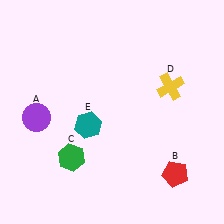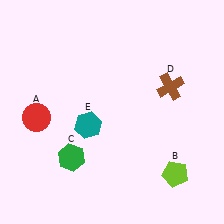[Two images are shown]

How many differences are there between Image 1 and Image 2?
There are 3 differences between the two images.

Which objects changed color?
A changed from purple to red. B changed from red to lime. D changed from yellow to brown.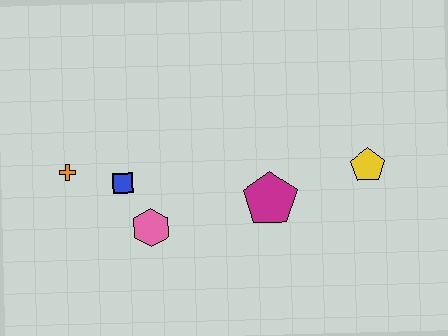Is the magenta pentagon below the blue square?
Yes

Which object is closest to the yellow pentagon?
The magenta pentagon is closest to the yellow pentagon.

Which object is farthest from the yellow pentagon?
The orange cross is farthest from the yellow pentagon.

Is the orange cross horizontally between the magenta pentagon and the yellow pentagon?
No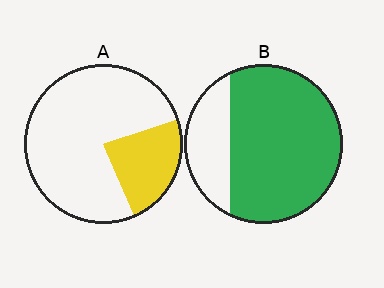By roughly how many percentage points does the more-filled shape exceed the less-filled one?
By roughly 50 percentage points (B over A).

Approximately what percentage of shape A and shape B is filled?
A is approximately 25% and B is approximately 75%.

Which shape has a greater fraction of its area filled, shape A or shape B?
Shape B.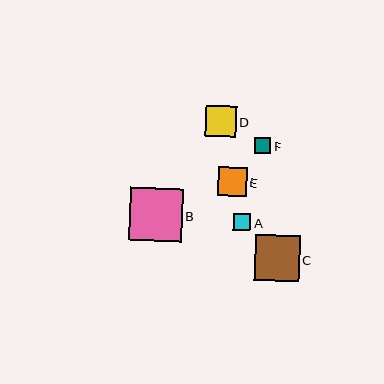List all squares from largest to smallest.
From largest to smallest: B, C, D, E, A, F.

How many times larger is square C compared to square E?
Square C is approximately 1.6 times the size of square E.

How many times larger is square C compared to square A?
Square C is approximately 2.6 times the size of square A.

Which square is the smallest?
Square F is the smallest with a size of approximately 16 pixels.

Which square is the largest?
Square B is the largest with a size of approximately 53 pixels.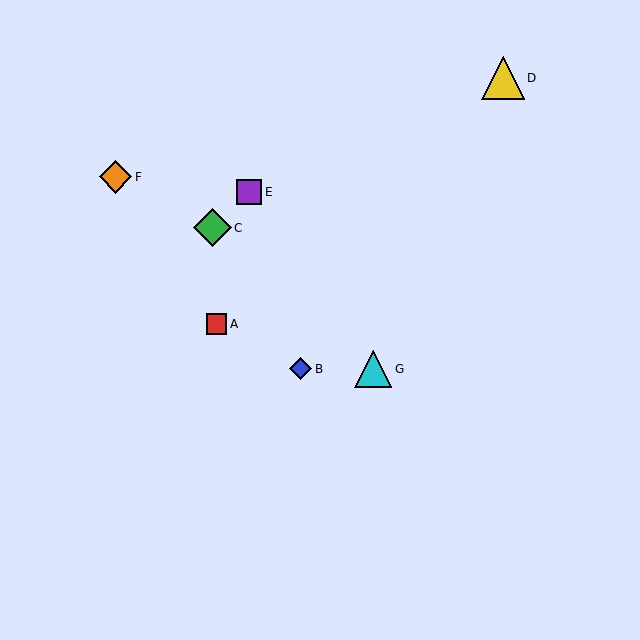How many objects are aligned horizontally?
2 objects (B, G) are aligned horizontally.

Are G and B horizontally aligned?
Yes, both are at y≈369.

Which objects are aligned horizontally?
Objects B, G are aligned horizontally.